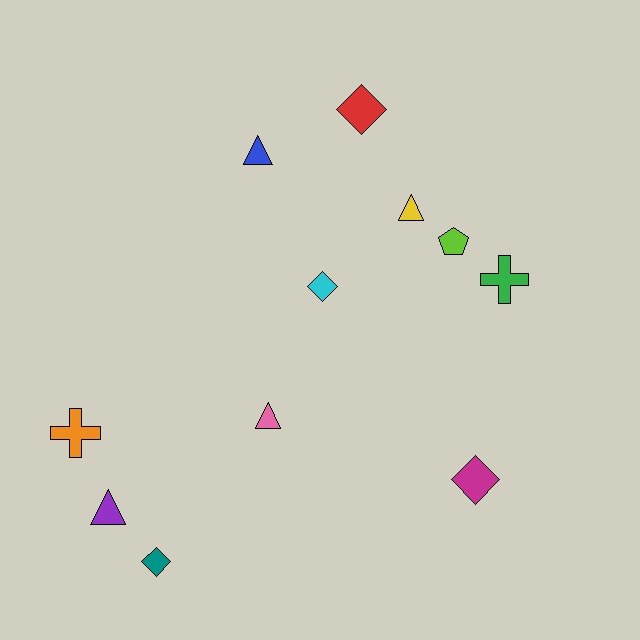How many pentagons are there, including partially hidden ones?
There is 1 pentagon.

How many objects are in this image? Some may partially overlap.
There are 11 objects.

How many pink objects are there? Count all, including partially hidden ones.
There is 1 pink object.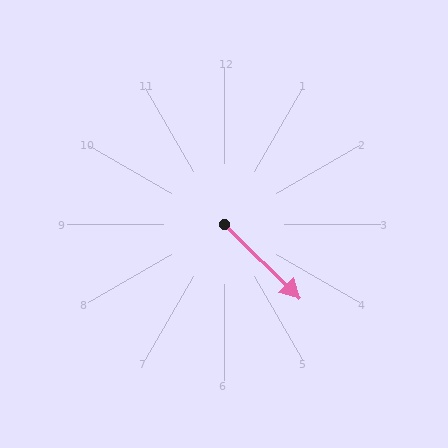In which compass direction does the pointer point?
Southeast.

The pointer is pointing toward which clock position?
Roughly 4 o'clock.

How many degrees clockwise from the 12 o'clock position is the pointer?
Approximately 135 degrees.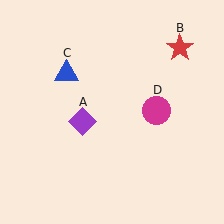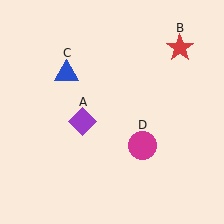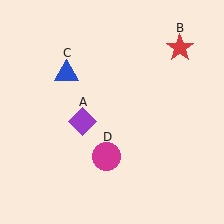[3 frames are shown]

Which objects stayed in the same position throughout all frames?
Purple diamond (object A) and red star (object B) and blue triangle (object C) remained stationary.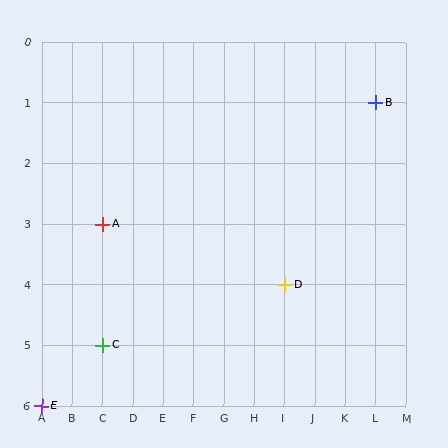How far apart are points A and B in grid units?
Points A and B are 9 columns and 2 rows apart (about 9.2 grid units diagonally).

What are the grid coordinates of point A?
Point A is at grid coordinates (C, 3).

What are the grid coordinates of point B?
Point B is at grid coordinates (L, 1).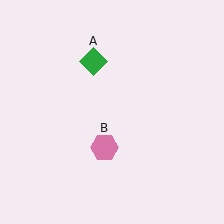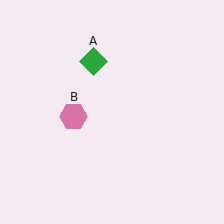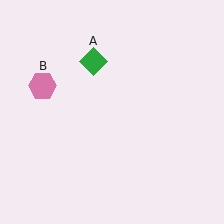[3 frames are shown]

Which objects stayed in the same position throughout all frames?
Green diamond (object A) remained stationary.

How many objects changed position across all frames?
1 object changed position: pink hexagon (object B).